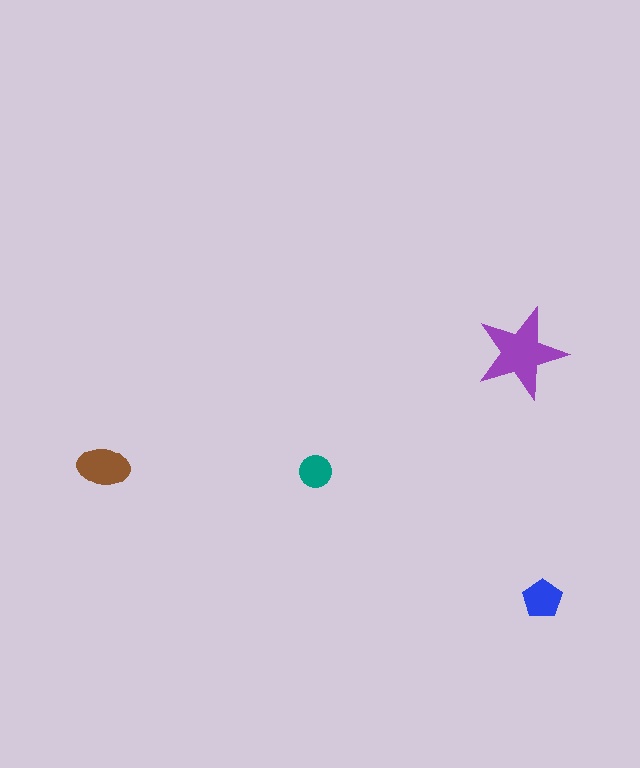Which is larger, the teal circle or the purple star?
The purple star.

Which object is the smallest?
The teal circle.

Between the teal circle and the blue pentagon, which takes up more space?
The blue pentagon.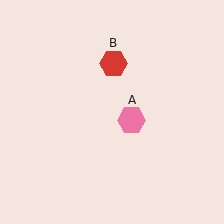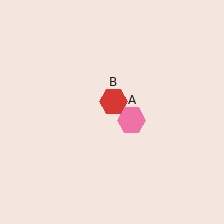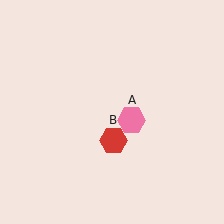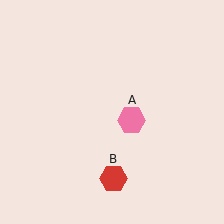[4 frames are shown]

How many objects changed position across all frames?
1 object changed position: red hexagon (object B).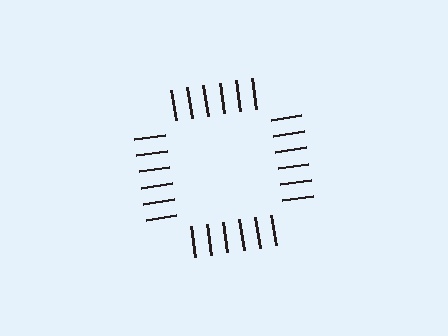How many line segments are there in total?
24 — 6 along each of the 4 edges.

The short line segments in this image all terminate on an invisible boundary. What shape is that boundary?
An illusory square — the line segments terminate on its edges but no continuous stroke is drawn.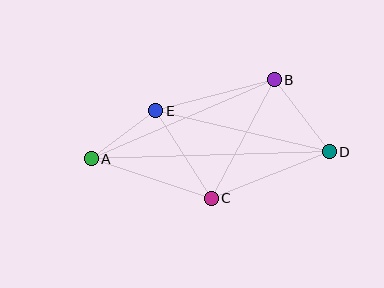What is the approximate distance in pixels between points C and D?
The distance between C and D is approximately 127 pixels.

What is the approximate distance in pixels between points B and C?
The distance between B and C is approximately 134 pixels.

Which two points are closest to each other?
Points A and E are closest to each other.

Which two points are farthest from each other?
Points A and D are farthest from each other.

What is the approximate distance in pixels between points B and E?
The distance between B and E is approximately 123 pixels.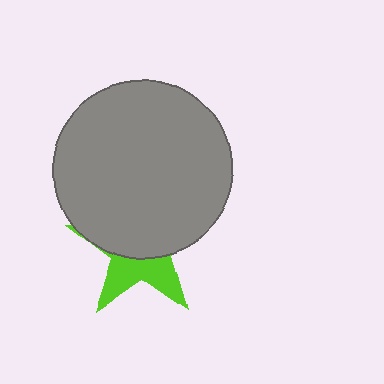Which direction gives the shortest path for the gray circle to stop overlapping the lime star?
Moving up gives the shortest separation.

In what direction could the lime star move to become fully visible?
The lime star could move down. That would shift it out from behind the gray circle entirely.